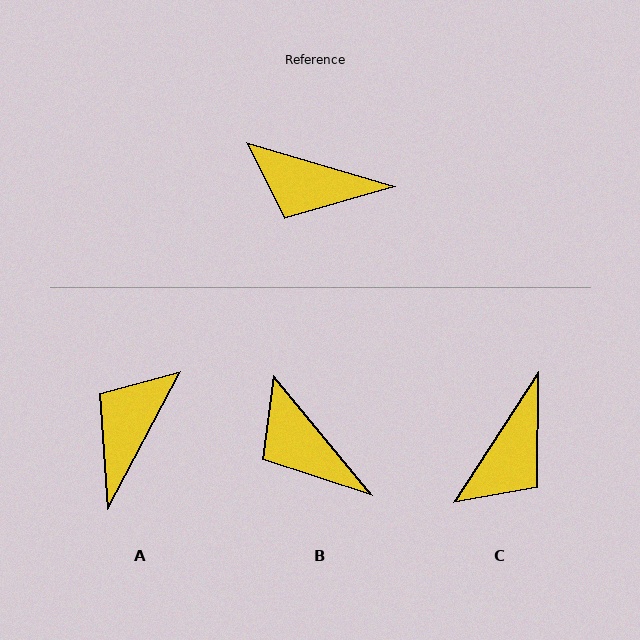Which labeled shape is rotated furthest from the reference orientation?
A, about 102 degrees away.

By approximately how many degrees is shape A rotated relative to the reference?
Approximately 102 degrees clockwise.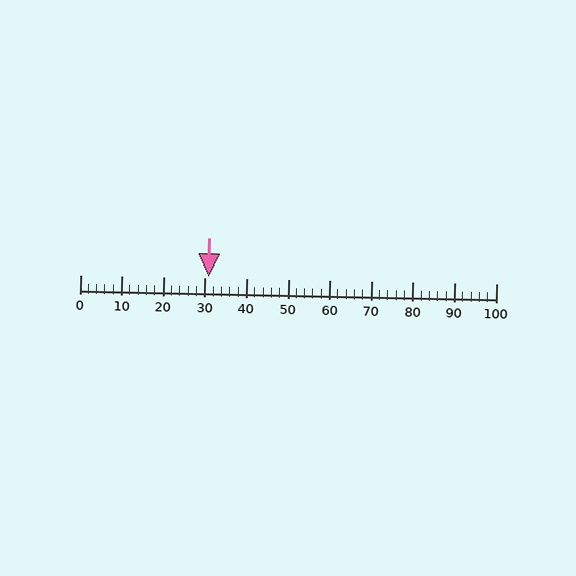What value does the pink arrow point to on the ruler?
The pink arrow points to approximately 31.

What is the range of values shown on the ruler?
The ruler shows values from 0 to 100.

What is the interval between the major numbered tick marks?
The major tick marks are spaced 10 units apart.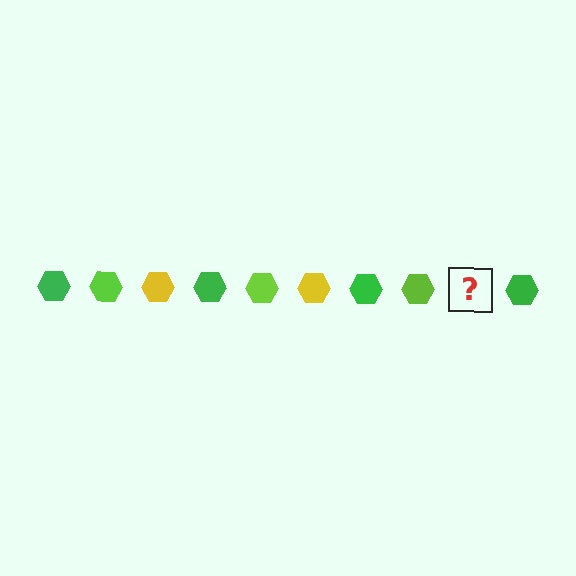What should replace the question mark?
The question mark should be replaced with a yellow hexagon.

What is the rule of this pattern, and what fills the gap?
The rule is that the pattern cycles through green, lime, yellow hexagons. The gap should be filled with a yellow hexagon.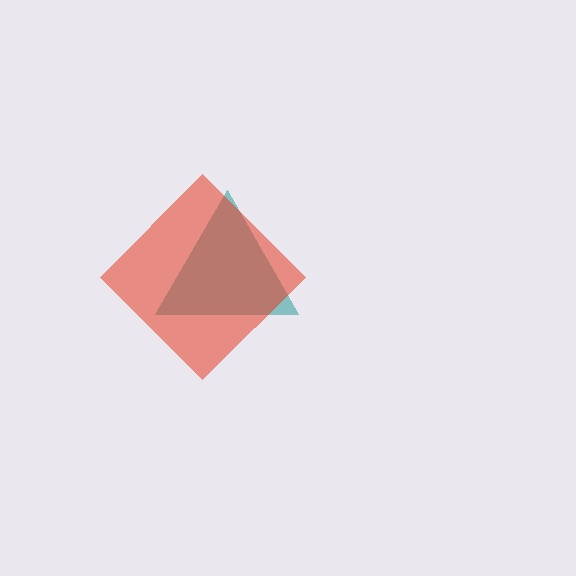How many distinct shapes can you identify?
There are 2 distinct shapes: a teal triangle, a red diamond.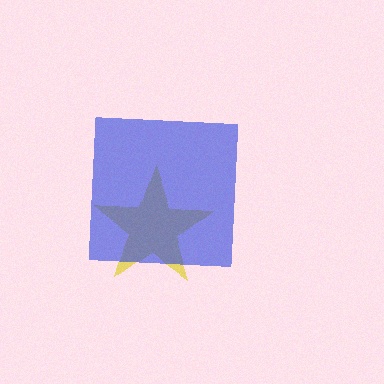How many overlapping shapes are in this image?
There are 2 overlapping shapes in the image.